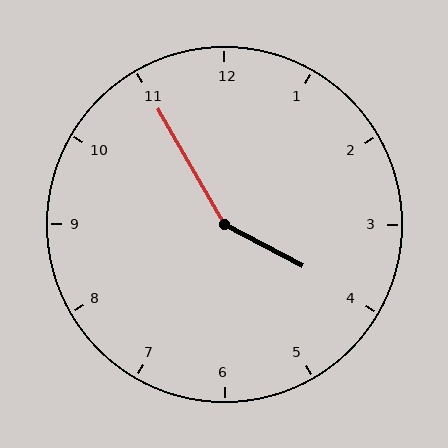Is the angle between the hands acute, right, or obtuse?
It is obtuse.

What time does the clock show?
3:55.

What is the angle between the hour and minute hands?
Approximately 148 degrees.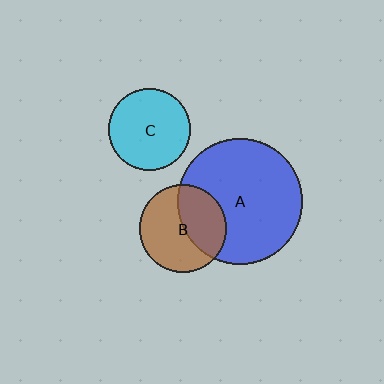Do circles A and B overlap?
Yes.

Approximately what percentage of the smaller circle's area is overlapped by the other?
Approximately 40%.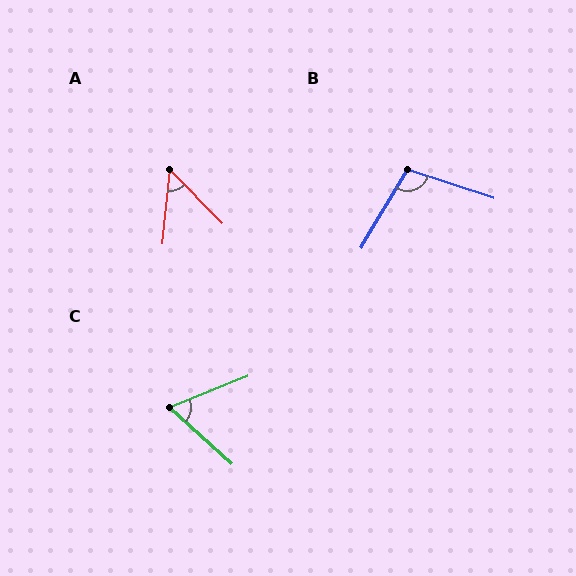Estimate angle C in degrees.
Approximately 64 degrees.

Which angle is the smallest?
A, at approximately 50 degrees.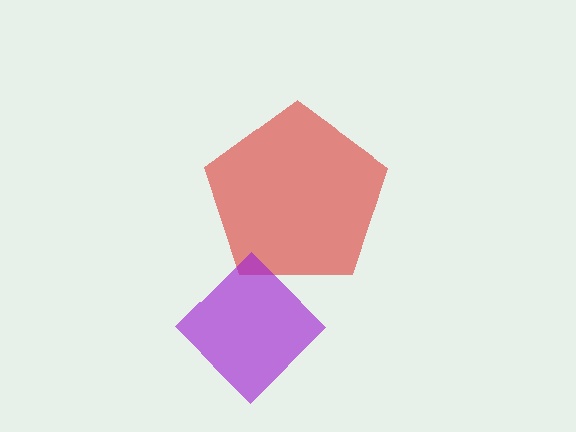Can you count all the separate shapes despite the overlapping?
Yes, there are 2 separate shapes.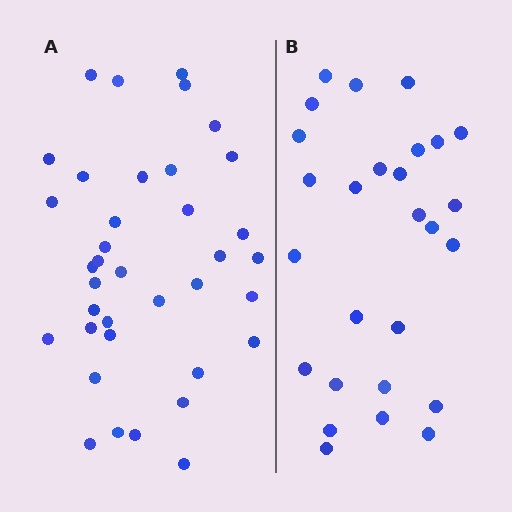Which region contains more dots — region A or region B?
Region A (the left region) has more dots.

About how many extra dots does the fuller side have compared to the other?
Region A has roughly 10 or so more dots than region B.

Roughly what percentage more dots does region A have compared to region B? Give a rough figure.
About 35% more.